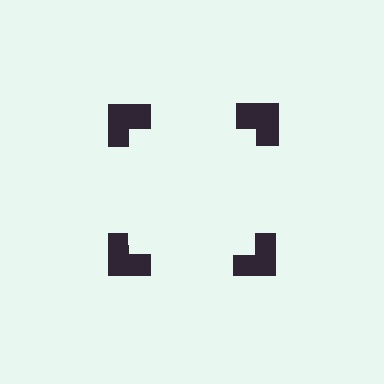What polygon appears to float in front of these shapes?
An illusory square — its edges are inferred from the aligned wedge cuts in the notched squares, not physically drawn.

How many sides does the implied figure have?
4 sides.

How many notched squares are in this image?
There are 4 — one at each vertex of the illusory square.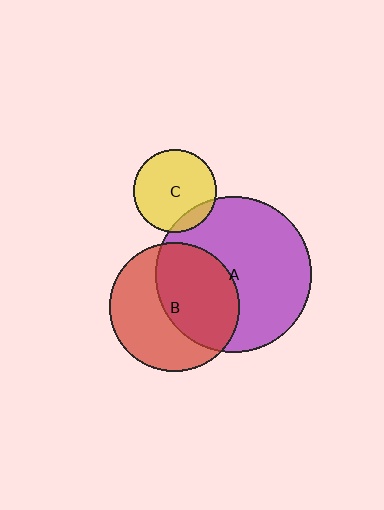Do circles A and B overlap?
Yes.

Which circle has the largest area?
Circle A (purple).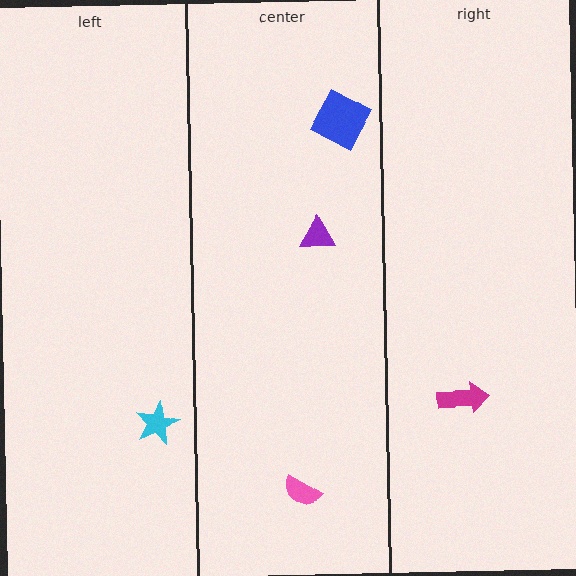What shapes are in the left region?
The cyan star.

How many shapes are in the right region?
1.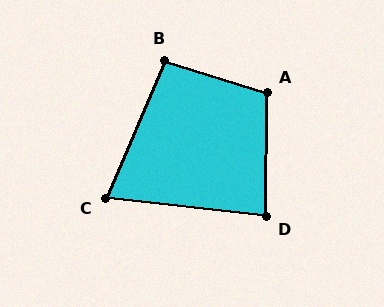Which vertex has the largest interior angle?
A, at approximately 107 degrees.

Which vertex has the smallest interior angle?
C, at approximately 73 degrees.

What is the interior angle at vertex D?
Approximately 84 degrees (acute).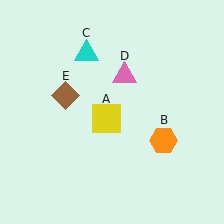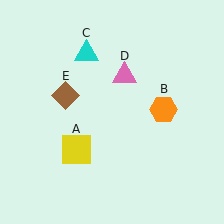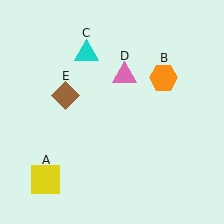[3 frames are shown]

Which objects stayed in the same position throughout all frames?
Cyan triangle (object C) and pink triangle (object D) and brown diamond (object E) remained stationary.